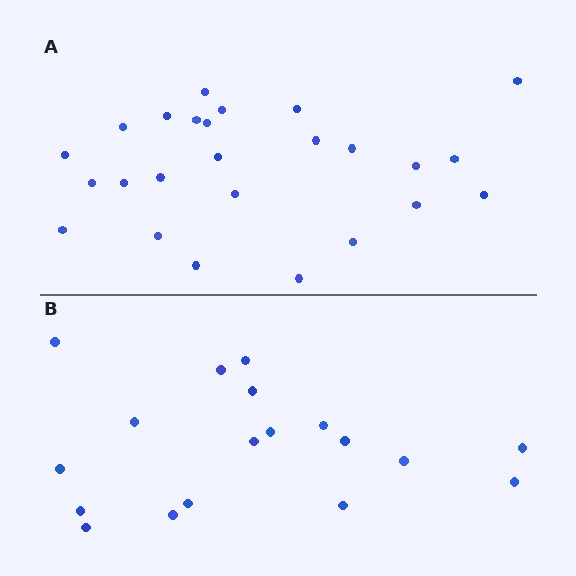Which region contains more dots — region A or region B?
Region A (the top region) has more dots.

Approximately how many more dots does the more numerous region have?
Region A has roughly 8 or so more dots than region B.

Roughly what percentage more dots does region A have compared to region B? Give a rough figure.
About 40% more.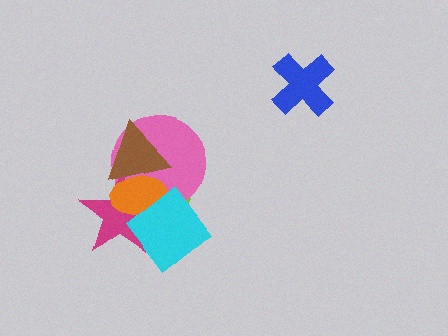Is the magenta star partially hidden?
Yes, it is partially covered by another shape.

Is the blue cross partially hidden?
No, no other shape covers it.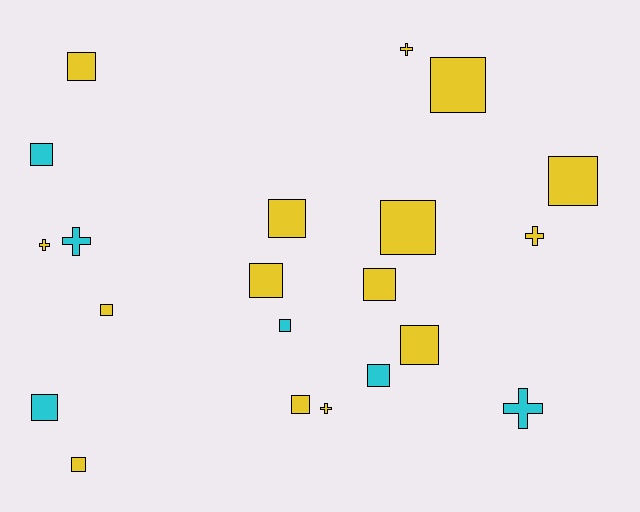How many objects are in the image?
There are 21 objects.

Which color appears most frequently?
Yellow, with 15 objects.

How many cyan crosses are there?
There are 2 cyan crosses.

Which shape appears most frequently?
Square, with 15 objects.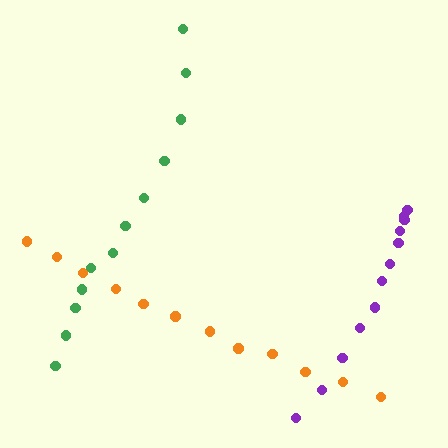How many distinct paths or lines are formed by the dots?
There are 3 distinct paths.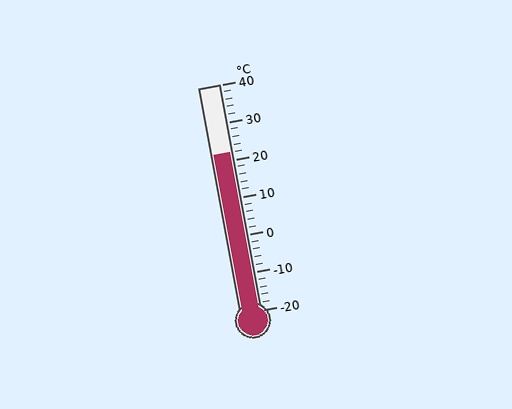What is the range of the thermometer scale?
The thermometer scale ranges from -20°C to 40°C.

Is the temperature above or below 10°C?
The temperature is above 10°C.